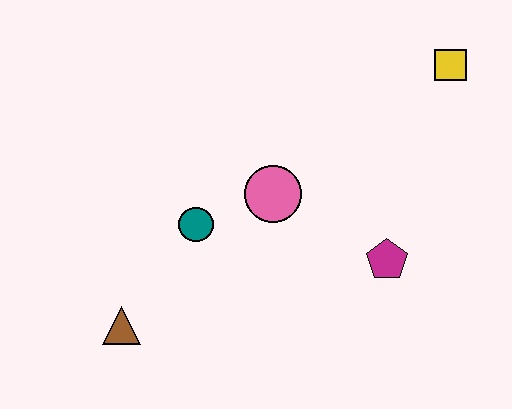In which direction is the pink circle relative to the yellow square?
The pink circle is to the left of the yellow square.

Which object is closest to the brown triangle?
The teal circle is closest to the brown triangle.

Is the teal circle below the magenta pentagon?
No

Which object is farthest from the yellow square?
The brown triangle is farthest from the yellow square.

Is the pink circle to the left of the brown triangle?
No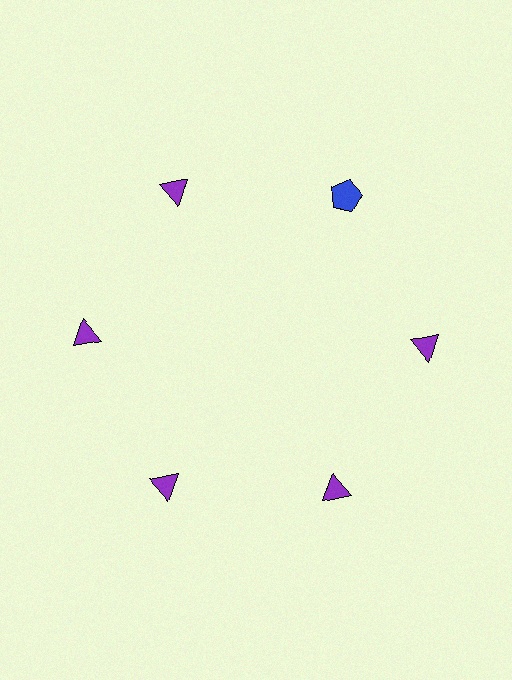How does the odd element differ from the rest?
It differs in both color (blue instead of purple) and shape (pentagon instead of triangle).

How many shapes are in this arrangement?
There are 6 shapes arranged in a ring pattern.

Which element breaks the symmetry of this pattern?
The blue pentagon at roughly the 1 o'clock position breaks the symmetry. All other shapes are purple triangles.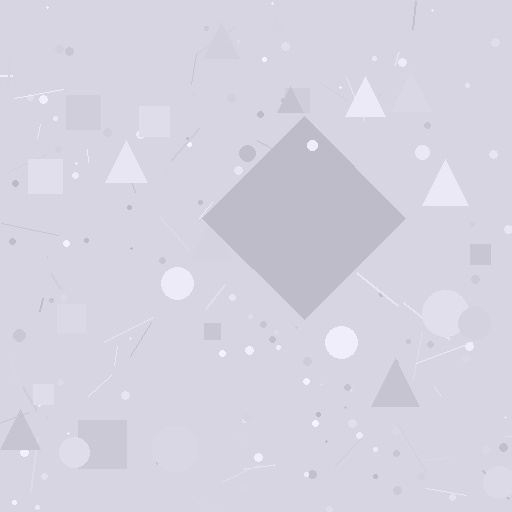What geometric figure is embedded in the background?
A diamond is embedded in the background.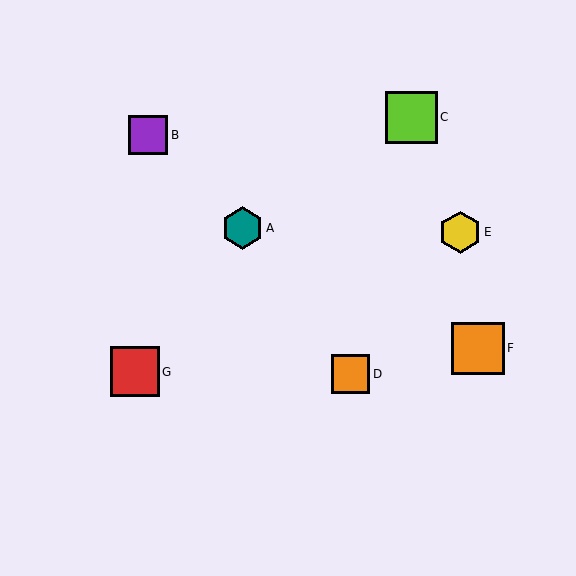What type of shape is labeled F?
Shape F is an orange square.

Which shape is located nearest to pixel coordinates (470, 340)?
The orange square (labeled F) at (478, 348) is nearest to that location.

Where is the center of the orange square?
The center of the orange square is at (478, 348).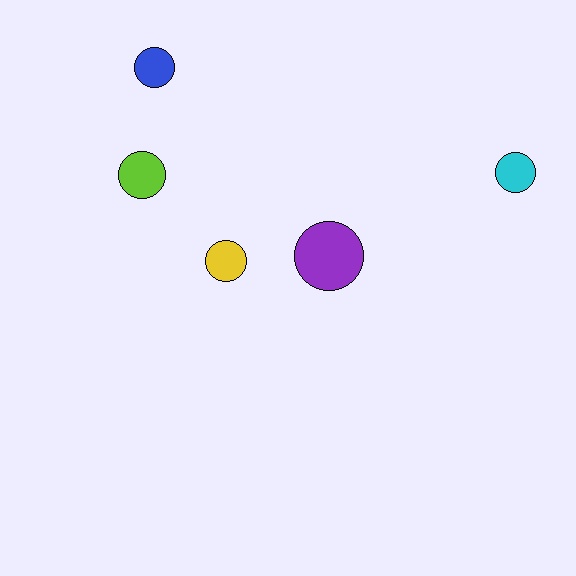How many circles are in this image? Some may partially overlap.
There are 5 circles.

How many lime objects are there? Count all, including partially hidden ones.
There is 1 lime object.